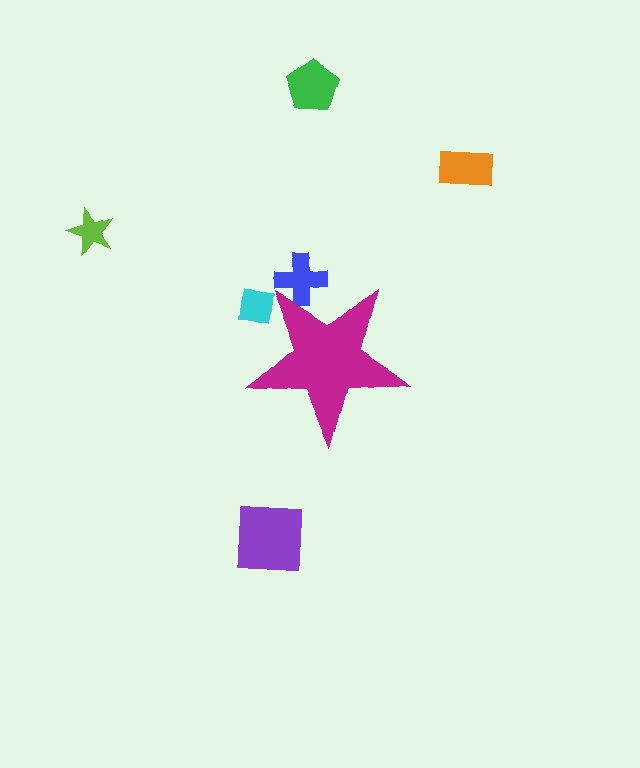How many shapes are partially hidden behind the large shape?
2 shapes are partially hidden.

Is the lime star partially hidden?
No, the lime star is fully visible.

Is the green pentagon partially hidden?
No, the green pentagon is fully visible.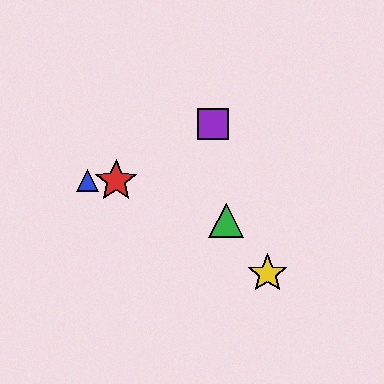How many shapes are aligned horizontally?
2 shapes (the red star, the blue triangle) are aligned horizontally.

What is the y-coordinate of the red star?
The red star is at y≈181.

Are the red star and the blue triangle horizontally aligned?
Yes, both are at y≈181.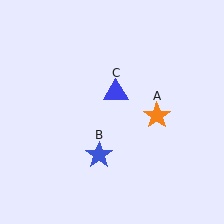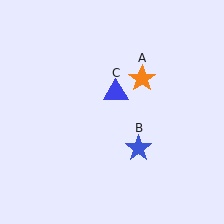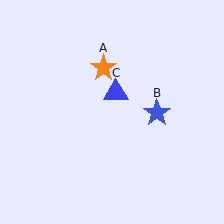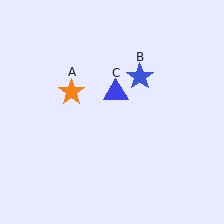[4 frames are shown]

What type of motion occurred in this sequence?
The orange star (object A), blue star (object B) rotated counterclockwise around the center of the scene.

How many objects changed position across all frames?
2 objects changed position: orange star (object A), blue star (object B).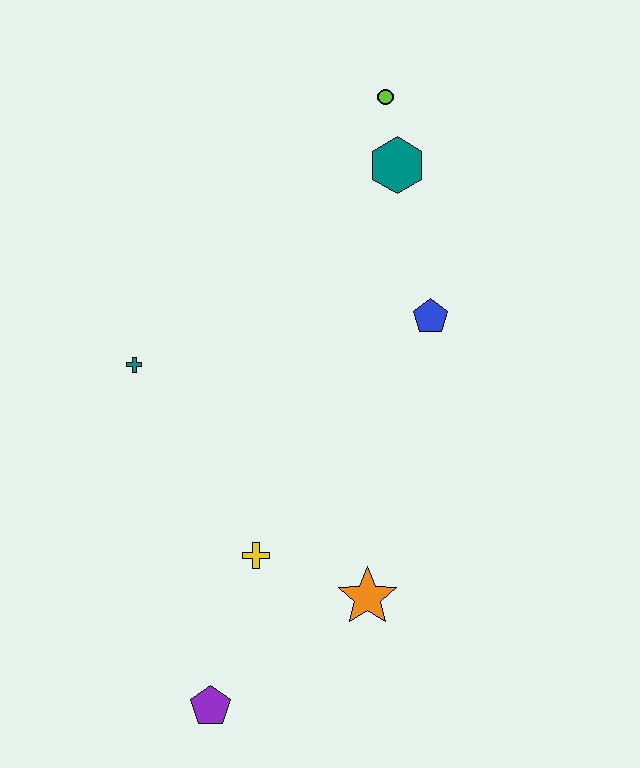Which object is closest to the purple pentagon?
The yellow cross is closest to the purple pentagon.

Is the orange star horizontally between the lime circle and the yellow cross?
Yes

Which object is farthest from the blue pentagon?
The purple pentagon is farthest from the blue pentagon.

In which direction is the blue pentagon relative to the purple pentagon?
The blue pentagon is above the purple pentagon.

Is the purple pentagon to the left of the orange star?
Yes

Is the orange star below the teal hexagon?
Yes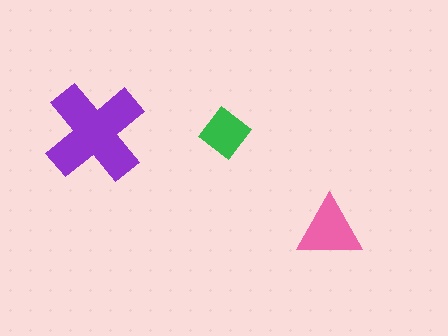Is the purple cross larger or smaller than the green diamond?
Larger.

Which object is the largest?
The purple cross.